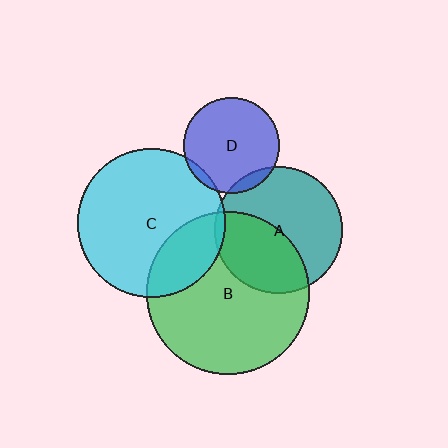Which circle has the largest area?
Circle B (green).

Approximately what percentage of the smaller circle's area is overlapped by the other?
Approximately 25%.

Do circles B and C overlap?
Yes.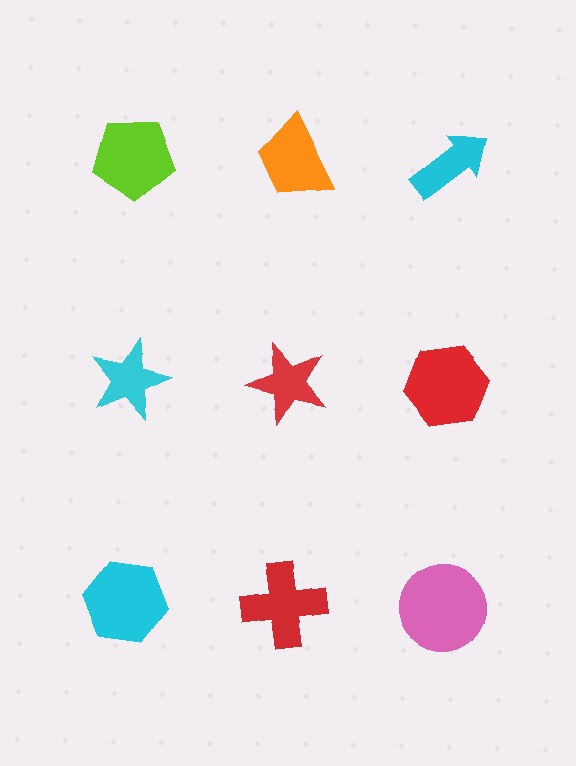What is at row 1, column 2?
An orange trapezoid.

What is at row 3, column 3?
A pink circle.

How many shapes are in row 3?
3 shapes.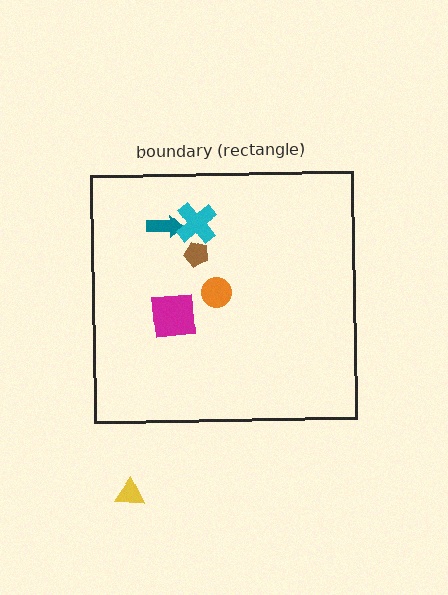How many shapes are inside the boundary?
5 inside, 1 outside.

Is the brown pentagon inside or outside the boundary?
Inside.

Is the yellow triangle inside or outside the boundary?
Outside.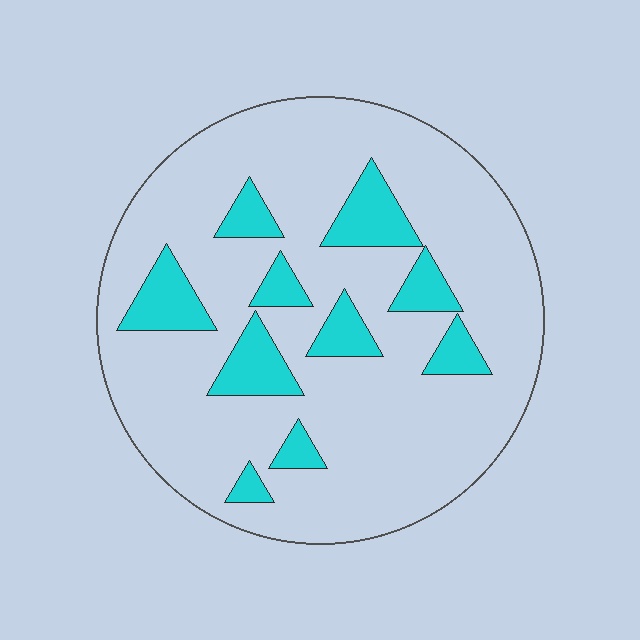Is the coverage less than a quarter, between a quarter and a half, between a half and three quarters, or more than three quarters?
Less than a quarter.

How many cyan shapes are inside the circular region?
10.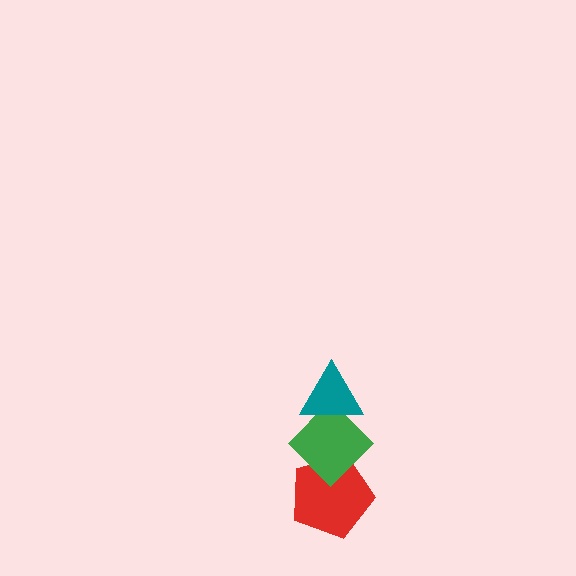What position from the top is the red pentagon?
The red pentagon is 3rd from the top.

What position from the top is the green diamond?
The green diamond is 2nd from the top.